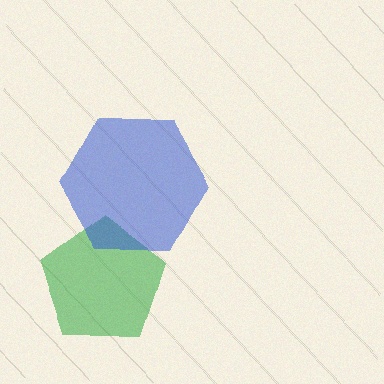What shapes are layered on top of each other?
The layered shapes are: a green pentagon, a blue hexagon.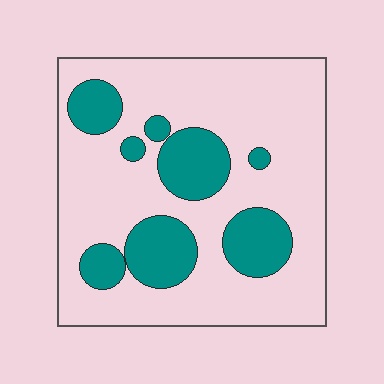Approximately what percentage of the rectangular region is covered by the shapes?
Approximately 25%.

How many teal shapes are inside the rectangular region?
8.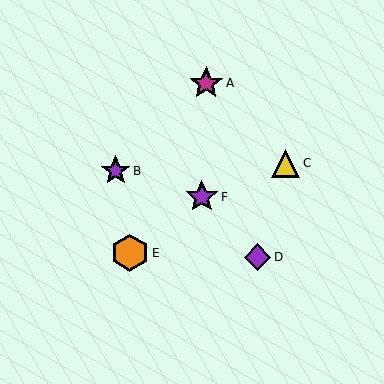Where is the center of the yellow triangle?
The center of the yellow triangle is at (286, 163).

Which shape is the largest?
The orange hexagon (labeled E) is the largest.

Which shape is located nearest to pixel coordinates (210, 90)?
The magenta star (labeled A) at (206, 83) is nearest to that location.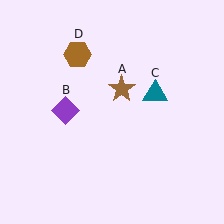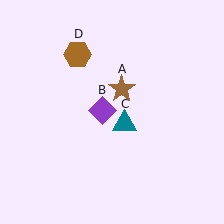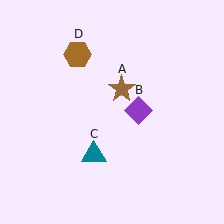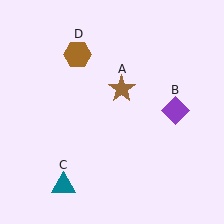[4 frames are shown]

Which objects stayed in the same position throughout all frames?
Brown star (object A) and brown hexagon (object D) remained stationary.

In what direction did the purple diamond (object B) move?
The purple diamond (object B) moved right.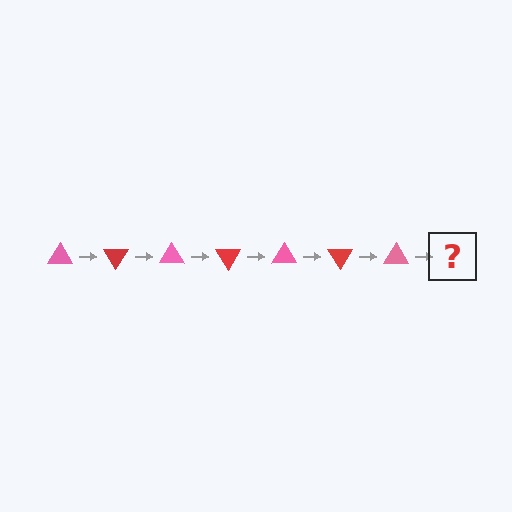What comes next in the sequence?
The next element should be a red triangle, rotated 420 degrees from the start.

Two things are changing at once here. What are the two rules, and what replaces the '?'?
The two rules are that it rotates 60 degrees each step and the color cycles through pink and red. The '?' should be a red triangle, rotated 420 degrees from the start.